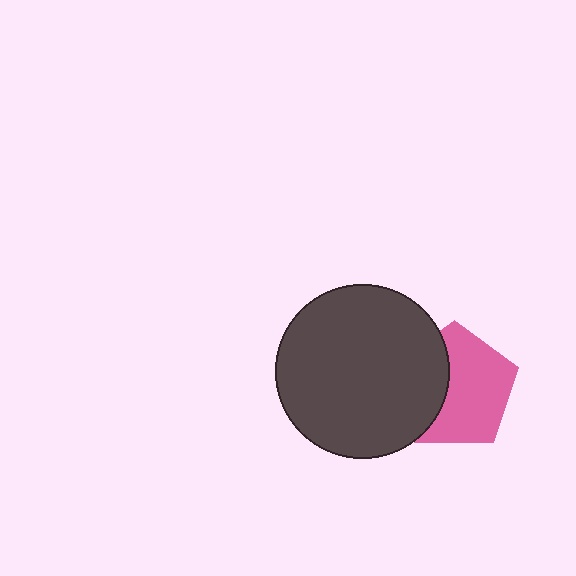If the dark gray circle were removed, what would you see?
You would see the complete pink pentagon.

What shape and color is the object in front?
The object in front is a dark gray circle.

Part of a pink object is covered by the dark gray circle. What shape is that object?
It is a pentagon.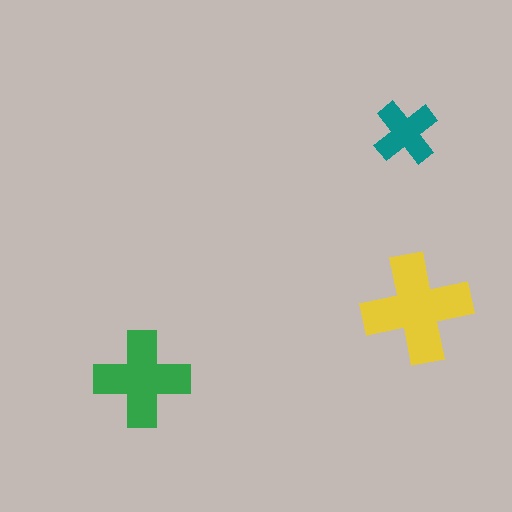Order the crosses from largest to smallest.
the yellow one, the green one, the teal one.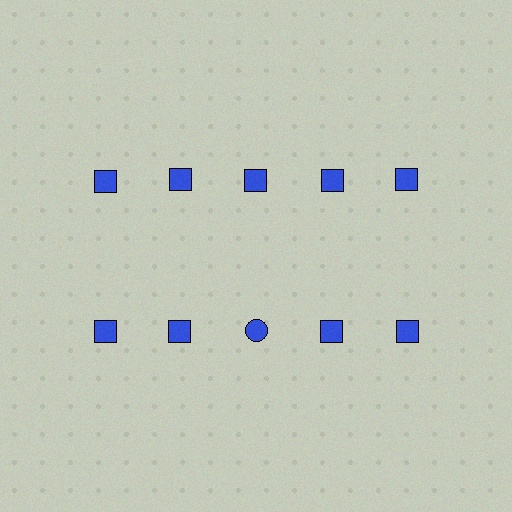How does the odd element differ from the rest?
It has a different shape: circle instead of square.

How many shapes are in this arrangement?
There are 10 shapes arranged in a grid pattern.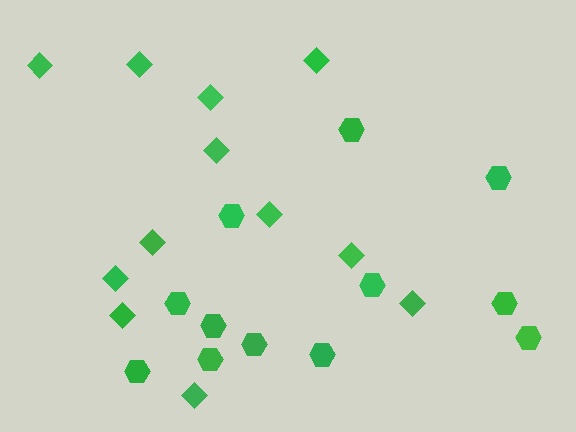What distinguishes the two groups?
There are 2 groups: one group of hexagons (12) and one group of diamonds (12).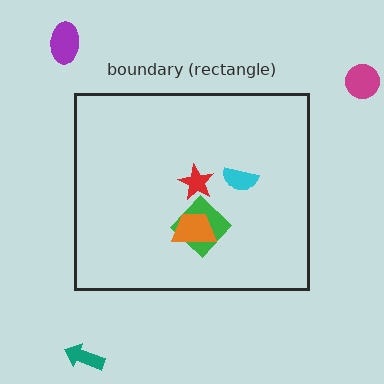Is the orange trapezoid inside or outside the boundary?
Inside.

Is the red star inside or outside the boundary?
Inside.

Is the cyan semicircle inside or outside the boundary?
Inside.